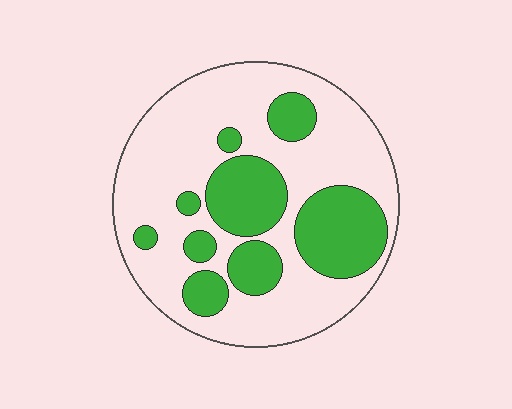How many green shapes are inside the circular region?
9.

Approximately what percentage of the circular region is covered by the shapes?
Approximately 30%.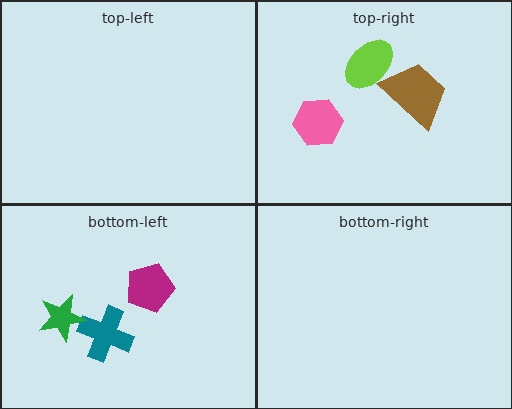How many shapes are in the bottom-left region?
3.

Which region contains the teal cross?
The bottom-left region.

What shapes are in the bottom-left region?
The teal cross, the green star, the magenta pentagon.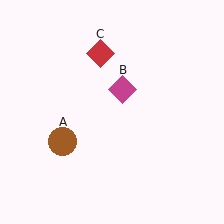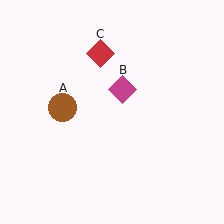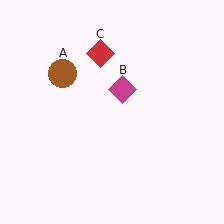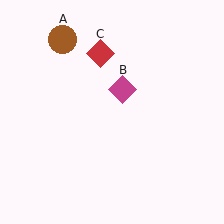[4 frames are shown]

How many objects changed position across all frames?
1 object changed position: brown circle (object A).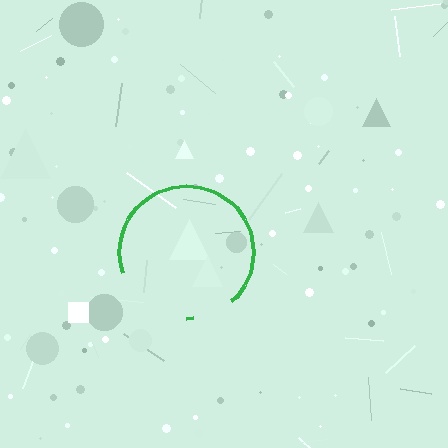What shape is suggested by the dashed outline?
The dashed outline suggests a circle.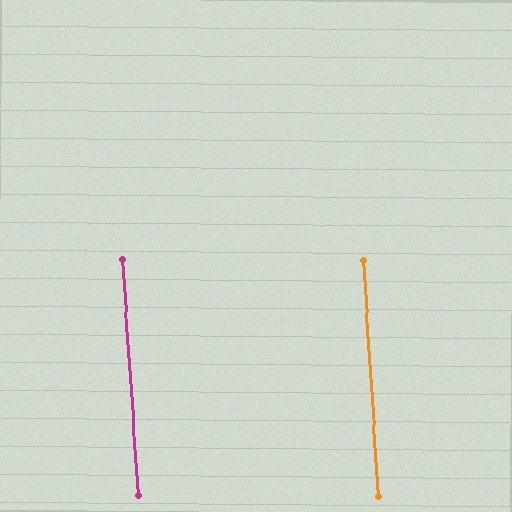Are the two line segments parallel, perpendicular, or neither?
Parallel — their directions differ by only 0.2°.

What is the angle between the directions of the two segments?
Approximately 0 degrees.